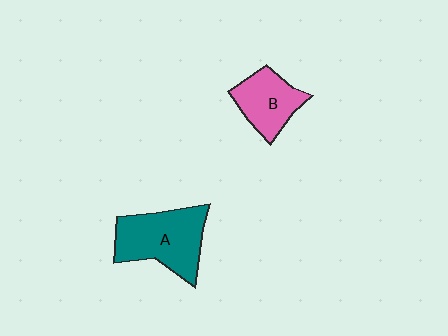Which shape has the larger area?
Shape A (teal).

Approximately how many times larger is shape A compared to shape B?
Approximately 1.5 times.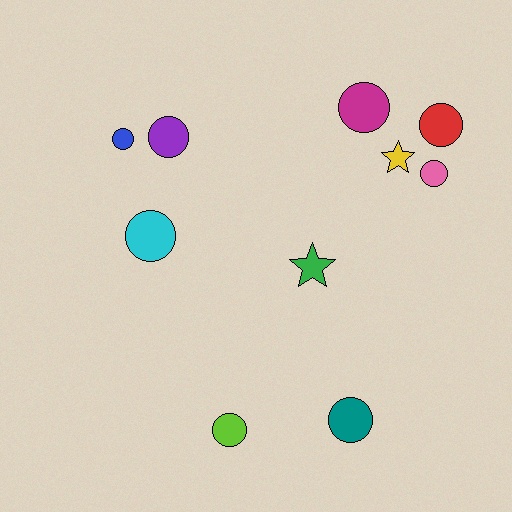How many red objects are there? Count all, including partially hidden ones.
There is 1 red object.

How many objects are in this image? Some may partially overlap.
There are 10 objects.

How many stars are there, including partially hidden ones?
There are 2 stars.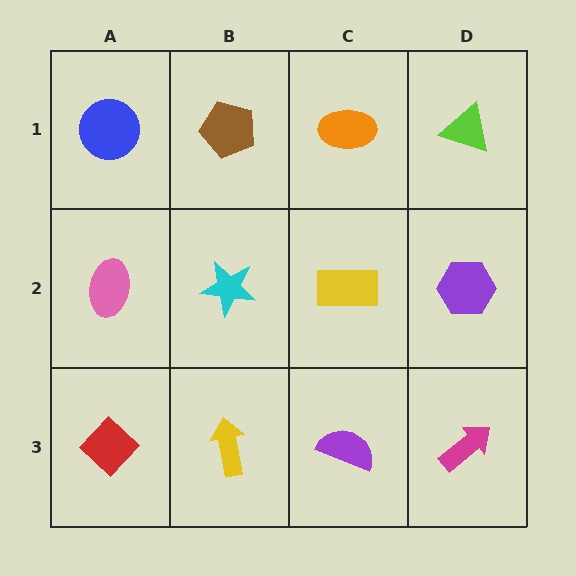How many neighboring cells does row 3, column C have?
3.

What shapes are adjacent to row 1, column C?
A yellow rectangle (row 2, column C), a brown pentagon (row 1, column B), a lime triangle (row 1, column D).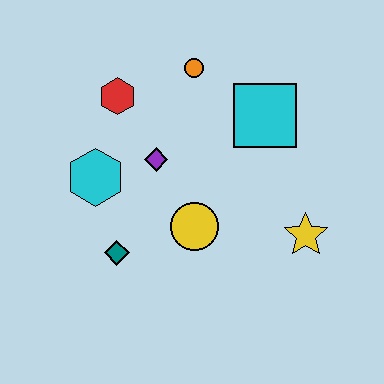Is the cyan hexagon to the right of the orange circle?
No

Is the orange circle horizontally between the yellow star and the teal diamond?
Yes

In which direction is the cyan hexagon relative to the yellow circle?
The cyan hexagon is to the left of the yellow circle.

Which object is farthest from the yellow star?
The red hexagon is farthest from the yellow star.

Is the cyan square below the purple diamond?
No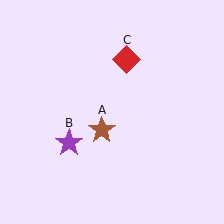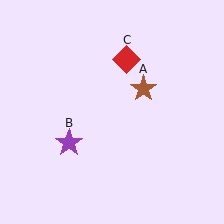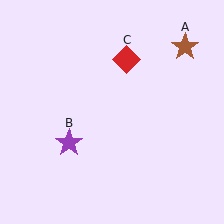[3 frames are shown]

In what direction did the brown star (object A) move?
The brown star (object A) moved up and to the right.